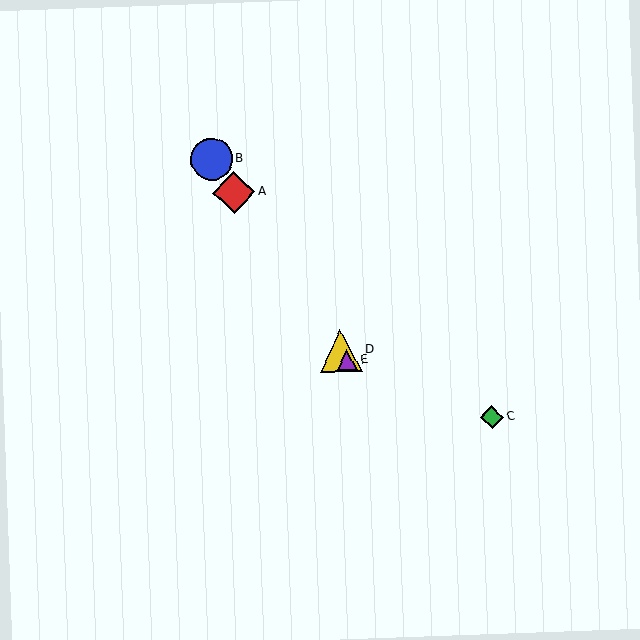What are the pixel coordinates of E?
Object E is at (347, 360).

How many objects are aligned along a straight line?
4 objects (A, B, D, E) are aligned along a straight line.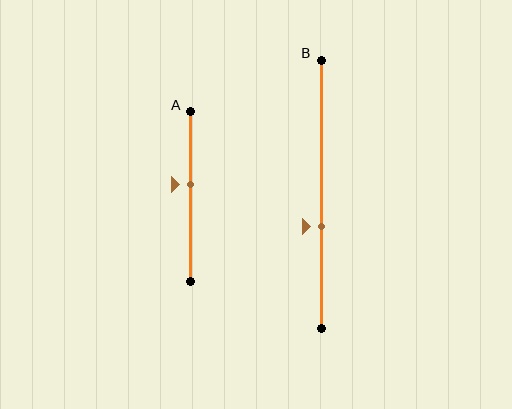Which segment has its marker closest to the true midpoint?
Segment A has its marker closest to the true midpoint.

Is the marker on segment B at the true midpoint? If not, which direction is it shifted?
No, the marker on segment B is shifted downward by about 12% of the segment length.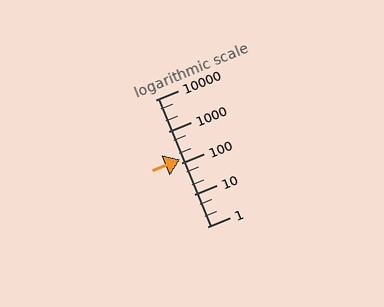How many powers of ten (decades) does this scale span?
The scale spans 4 decades, from 1 to 10000.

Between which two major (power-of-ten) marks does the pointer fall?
The pointer is between 100 and 1000.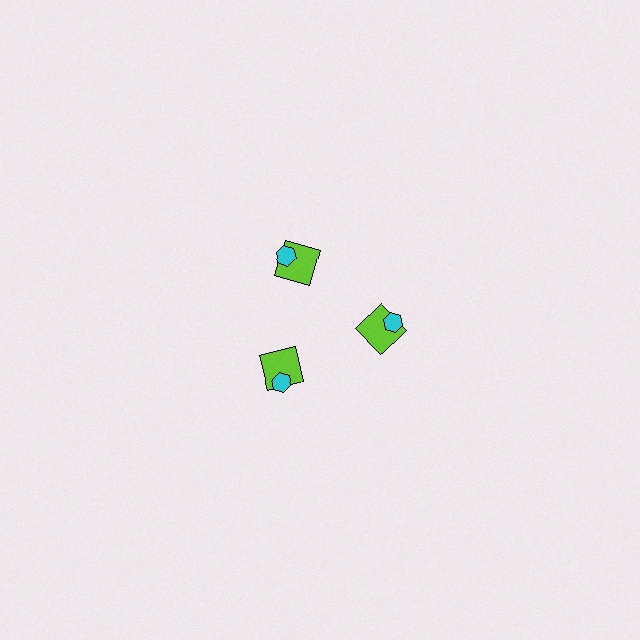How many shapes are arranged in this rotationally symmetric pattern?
There are 6 shapes, arranged in 3 groups of 2.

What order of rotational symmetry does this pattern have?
This pattern has 3-fold rotational symmetry.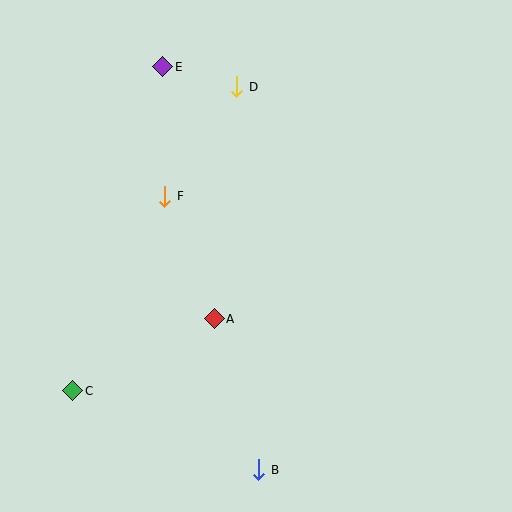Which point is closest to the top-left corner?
Point E is closest to the top-left corner.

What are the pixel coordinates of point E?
Point E is at (163, 67).